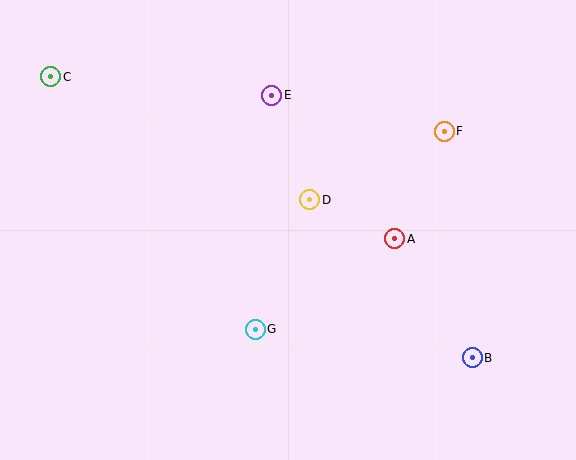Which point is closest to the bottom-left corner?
Point G is closest to the bottom-left corner.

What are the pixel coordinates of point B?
Point B is at (472, 358).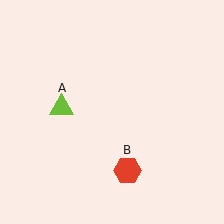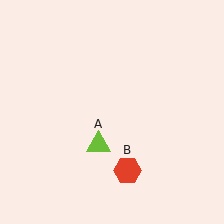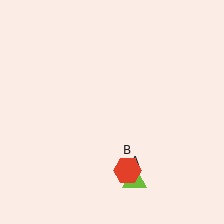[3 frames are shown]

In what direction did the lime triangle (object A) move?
The lime triangle (object A) moved down and to the right.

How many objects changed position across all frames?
1 object changed position: lime triangle (object A).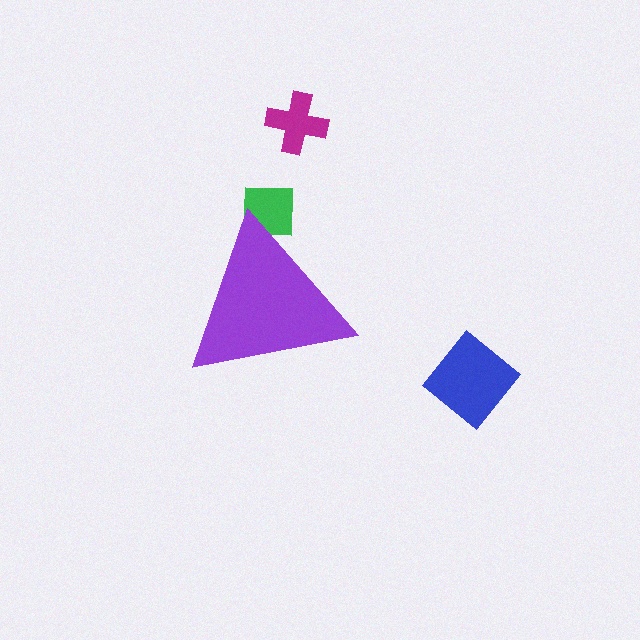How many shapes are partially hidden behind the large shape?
1 shape is partially hidden.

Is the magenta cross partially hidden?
No, the magenta cross is fully visible.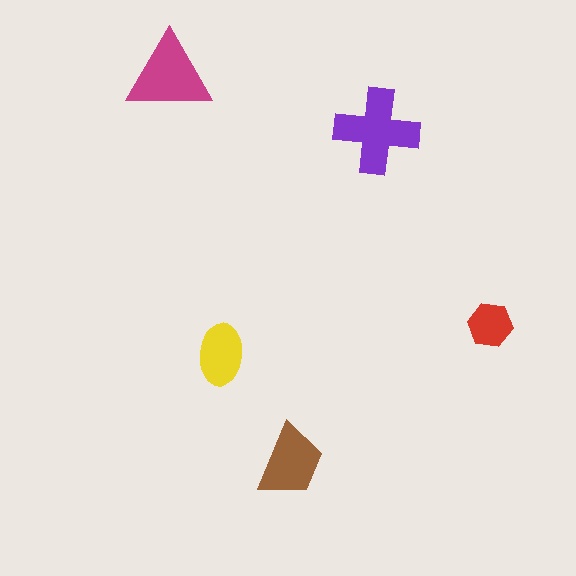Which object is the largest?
The purple cross.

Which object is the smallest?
The red hexagon.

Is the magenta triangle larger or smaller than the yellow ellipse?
Larger.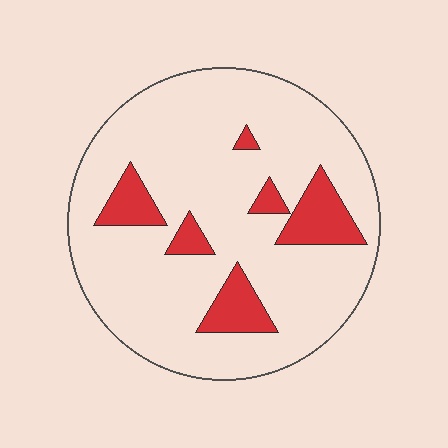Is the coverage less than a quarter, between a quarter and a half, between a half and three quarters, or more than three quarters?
Less than a quarter.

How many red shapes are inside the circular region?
6.